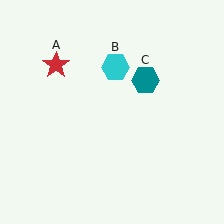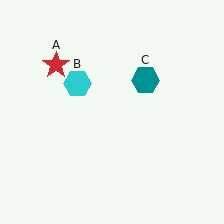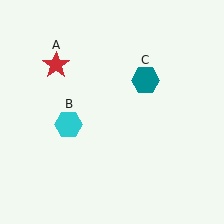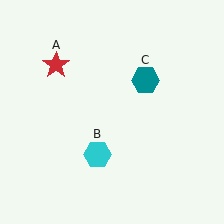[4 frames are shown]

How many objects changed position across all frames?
1 object changed position: cyan hexagon (object B).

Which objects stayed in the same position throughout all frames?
Red star (object A) and teal hexagon (object C) remained stationary.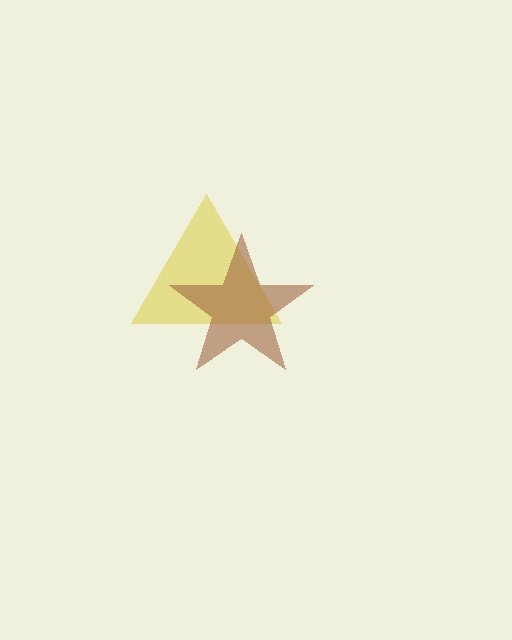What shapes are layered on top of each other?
The layered shapes are: a yellow triangle, a brown star.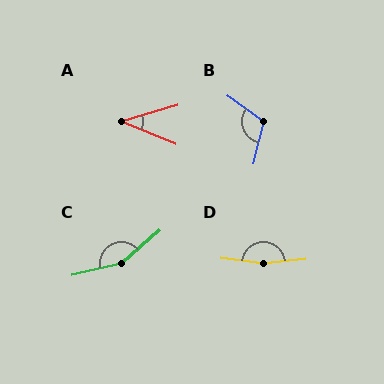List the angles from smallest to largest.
A (38°), B (113°), C (152°), D (167°).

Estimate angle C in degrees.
Approximately 152 degrees.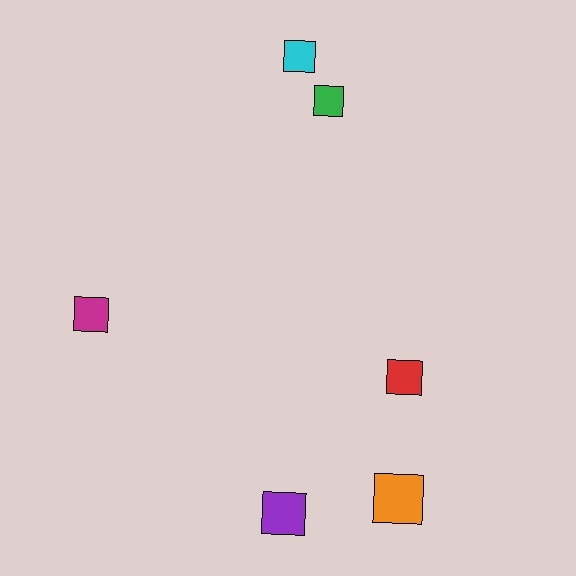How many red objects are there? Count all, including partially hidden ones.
There is 1 red object.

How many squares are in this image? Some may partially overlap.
There are 6 squares.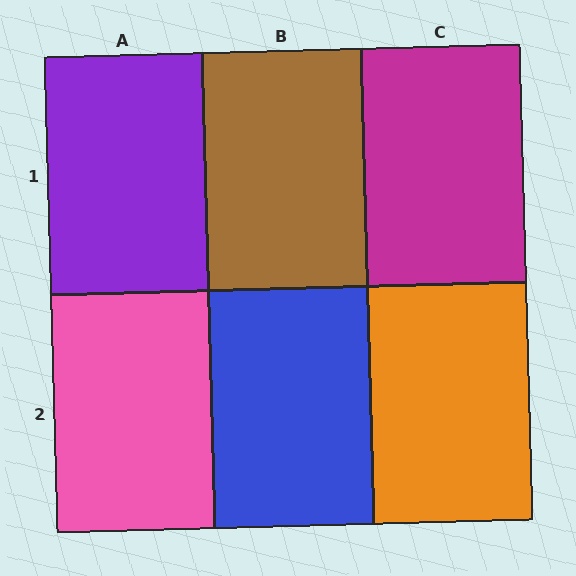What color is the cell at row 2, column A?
Pink.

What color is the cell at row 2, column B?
Blue.